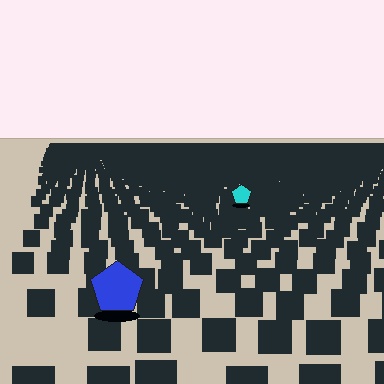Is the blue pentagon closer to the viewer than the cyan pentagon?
Yes. The blue pentagon is closer — you can tell from the texture gradient: the ground texture is coarser near it.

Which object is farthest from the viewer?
The cyan pentagon is farthest from the viewer. It appears smaller and the ground texture around it is denser.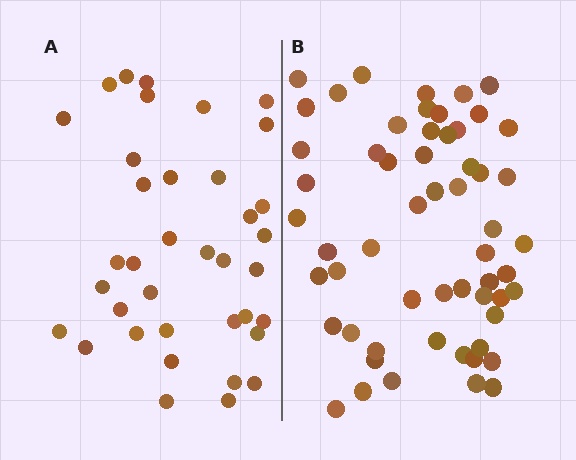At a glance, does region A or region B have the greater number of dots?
Region B (the right region) has more dots.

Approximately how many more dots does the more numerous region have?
Region B has approximately 20 more dots than region A.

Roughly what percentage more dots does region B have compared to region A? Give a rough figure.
About 55% more.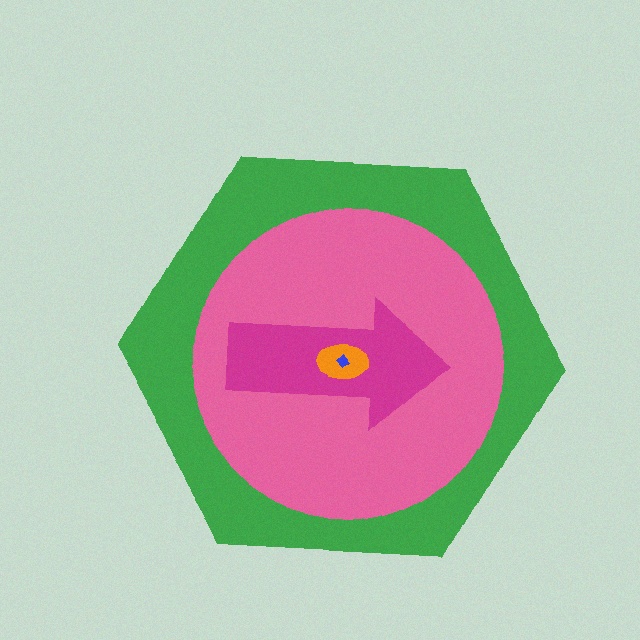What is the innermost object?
The blue diamond.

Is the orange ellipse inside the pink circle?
Yes.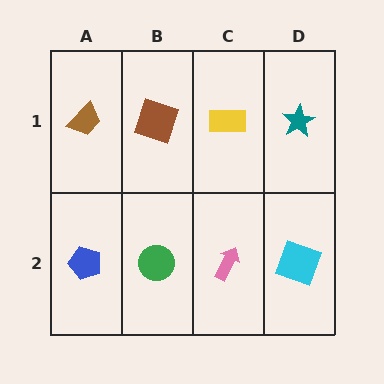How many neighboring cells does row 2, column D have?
2.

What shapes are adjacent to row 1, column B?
A green circle (row 2, column B), a brown trapezoid (row 1, column A), a yellow rectangle (row 1, column C).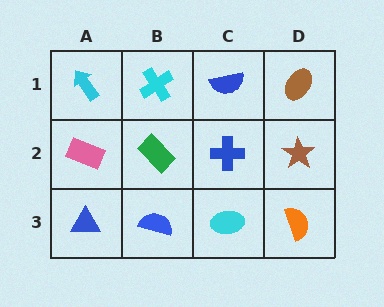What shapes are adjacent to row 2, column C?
A blue semicircle (row 1, column C), a cyan ellipse (row 3, column C), a green rectangle (row 2, column B), a brown star (row 2, column D).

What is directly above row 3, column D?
A brown star.